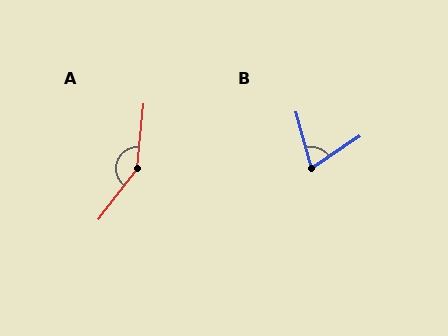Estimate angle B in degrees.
Approximately 71 degrees.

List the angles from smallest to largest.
B (71°), A (148°).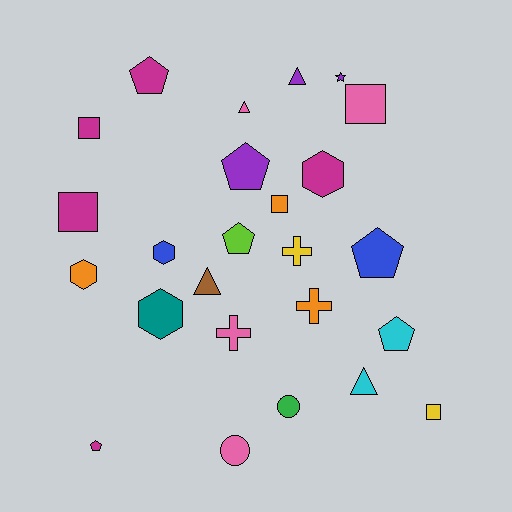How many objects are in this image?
There are 25 objects.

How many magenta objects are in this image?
There are 5 magenta objects.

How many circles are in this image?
There are 2 circles.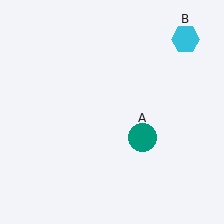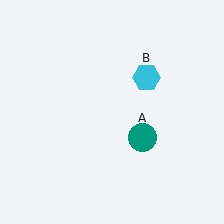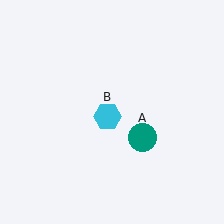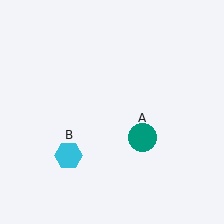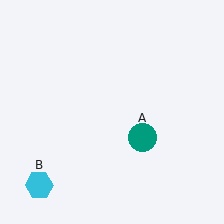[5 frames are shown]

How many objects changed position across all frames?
1 object changed position: cyan hexagon (object B).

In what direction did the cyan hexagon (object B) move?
The cyan hexagon (object B) moved down and to the left.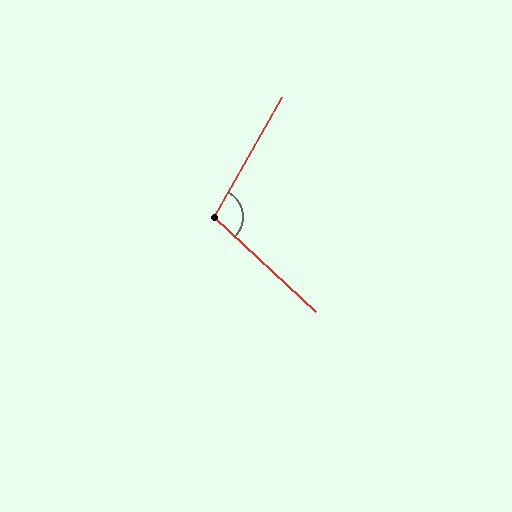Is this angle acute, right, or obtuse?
It is obtuse.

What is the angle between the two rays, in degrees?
Approximately 103 degrees.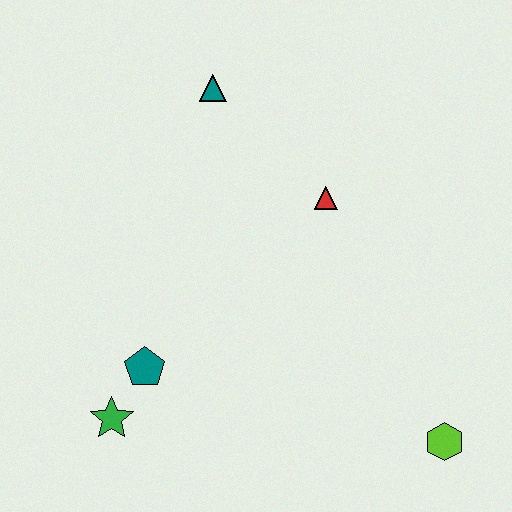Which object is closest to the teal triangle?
The red triangle is closest to the teal triangle.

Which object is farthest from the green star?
The teal triangle is farthest from the green star.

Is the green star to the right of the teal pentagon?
No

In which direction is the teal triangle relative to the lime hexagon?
The teal triangle is above the lime hexagon.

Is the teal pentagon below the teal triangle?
Yes